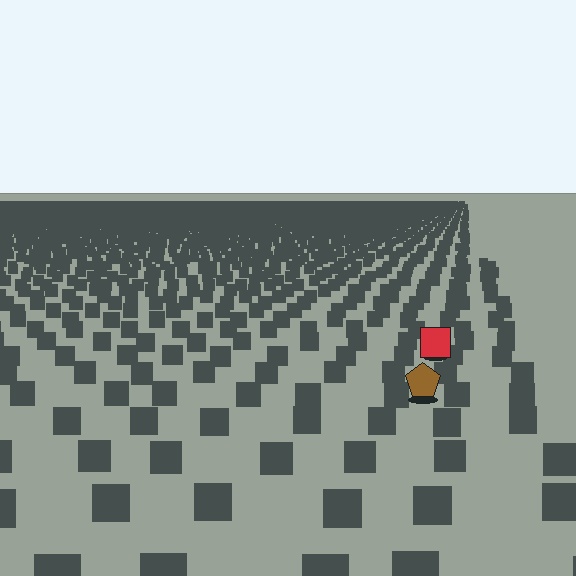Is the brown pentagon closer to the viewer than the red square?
Yes. The brown pentagon is closer — you can tell from the texture gradient: the ground texture is coarser near it.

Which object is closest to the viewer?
The brown pentagon is closest. The texture marks near it are larger and more spread out.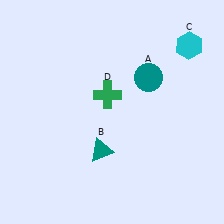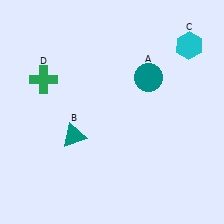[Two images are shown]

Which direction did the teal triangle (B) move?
The teal triangle (B) moved left.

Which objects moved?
The objects that moved are: the teal triangle (B), the green cross (D).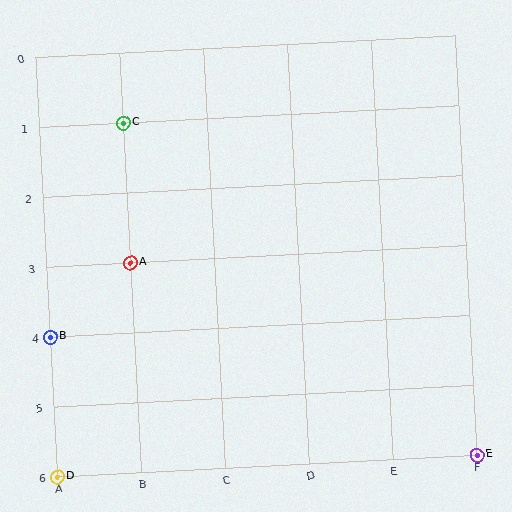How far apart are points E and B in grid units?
Points E and B are 5 columns and 2 rows apart (about 5.4 grid units diagonally).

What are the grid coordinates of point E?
Point E is at grid coordinates (F, 6).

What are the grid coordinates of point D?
Point D is at grid coordinates (A, 6).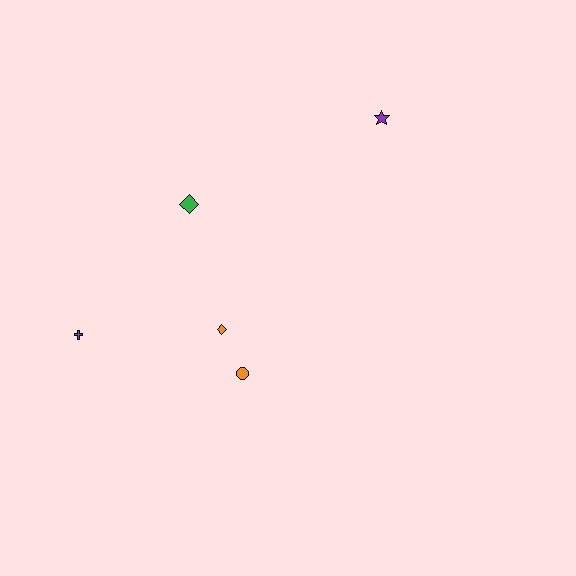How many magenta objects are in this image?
There are no magenta objects.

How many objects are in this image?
There are 5 objects.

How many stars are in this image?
There is 1 star.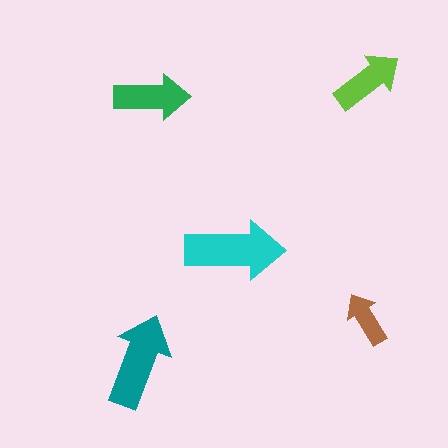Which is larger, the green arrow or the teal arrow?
The teal one.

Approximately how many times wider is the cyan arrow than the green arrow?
About 1.5 times wider.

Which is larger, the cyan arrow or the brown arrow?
The cyan one.